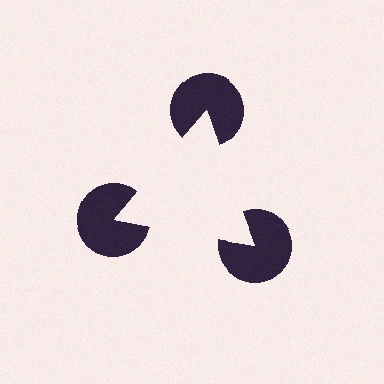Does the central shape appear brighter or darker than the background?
It typically appears slightly brighter than the background, even though no actual brightness change is drawn.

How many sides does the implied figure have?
3 sides.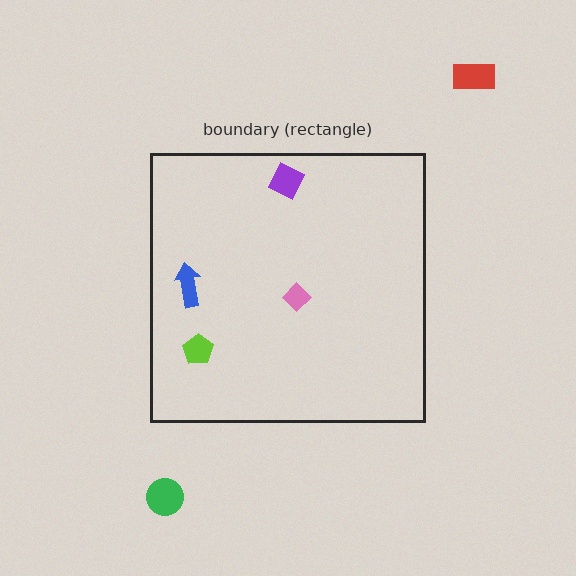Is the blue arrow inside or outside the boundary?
Inside.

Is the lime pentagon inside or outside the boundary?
Inside.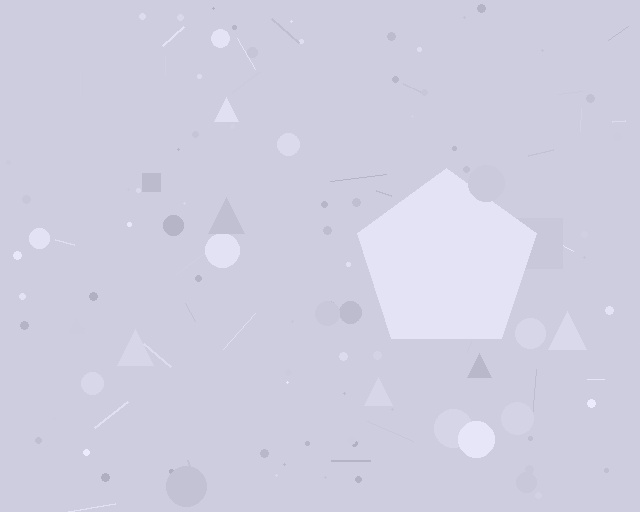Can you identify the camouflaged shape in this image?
The camouflaged shape is a pentagon.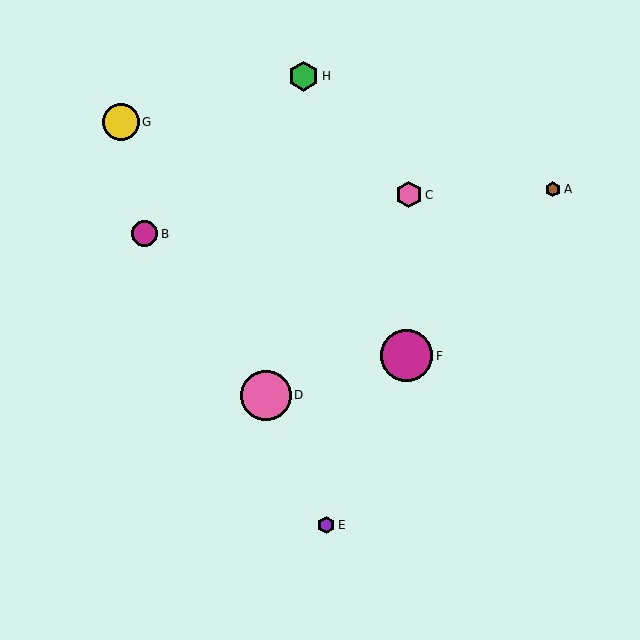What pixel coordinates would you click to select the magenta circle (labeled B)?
Click at (145, 234) to select the magenta circle B.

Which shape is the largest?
The magenta circle (labeled F) is the largest.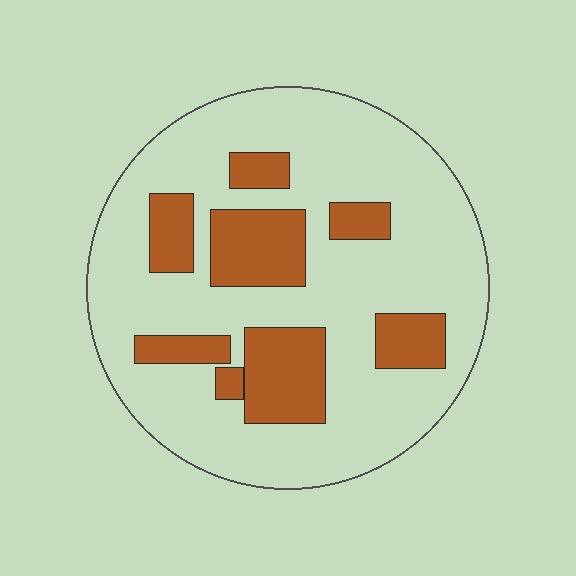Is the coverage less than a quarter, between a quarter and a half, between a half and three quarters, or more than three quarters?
Less than a quarter.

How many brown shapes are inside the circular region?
8.